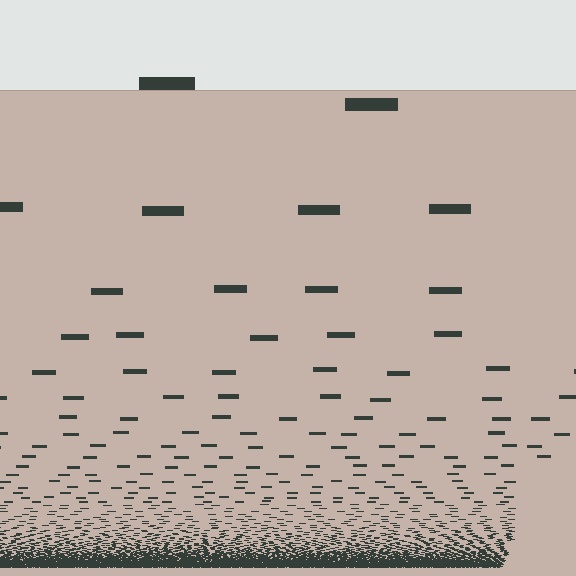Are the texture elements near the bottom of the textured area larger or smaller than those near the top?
Smaller. The gradient is inverted — elements near the bottom are smaller and denser.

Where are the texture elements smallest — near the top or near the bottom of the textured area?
Near the bottom.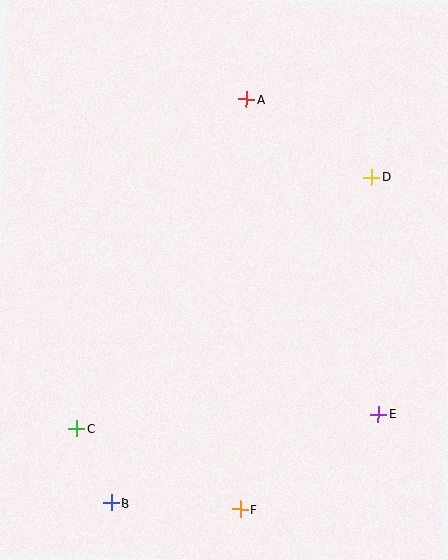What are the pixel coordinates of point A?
Point A is at (246, 99).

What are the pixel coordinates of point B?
Point B is at (111, 503).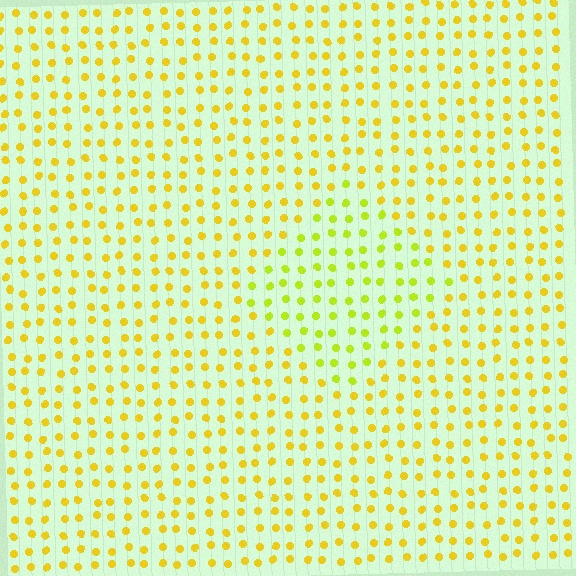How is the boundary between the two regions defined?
The boundary is defined purely by a slight shift in hue (about 25 degrees). Spacing, size, and orientation are identical on both sides.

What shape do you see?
I see a diamond.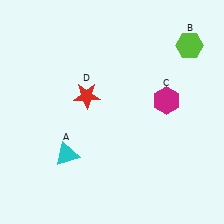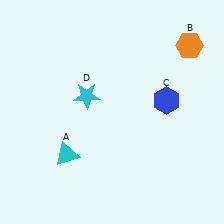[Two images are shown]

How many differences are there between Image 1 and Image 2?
There are 3 differences between the two images.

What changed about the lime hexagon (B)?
In Image 1, B is lime. In Image 2, it changed to orange.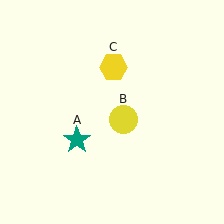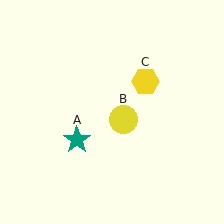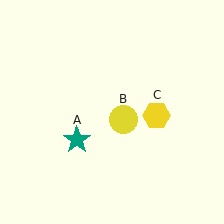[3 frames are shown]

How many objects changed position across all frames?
1 object changed position: yellow hexagon (object C).